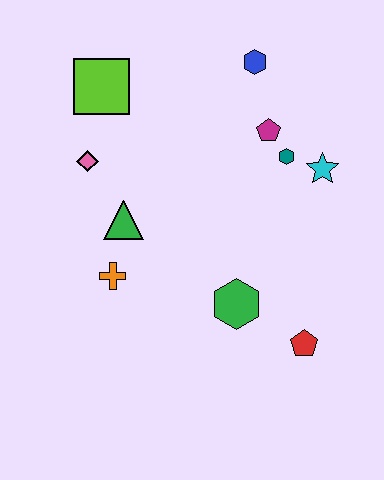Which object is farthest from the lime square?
The red pentagon is farthest from the lime square.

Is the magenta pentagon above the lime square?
No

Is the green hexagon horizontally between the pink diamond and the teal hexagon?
Yes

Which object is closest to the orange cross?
The green triangle is closest to the orange cross.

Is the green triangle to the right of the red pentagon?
No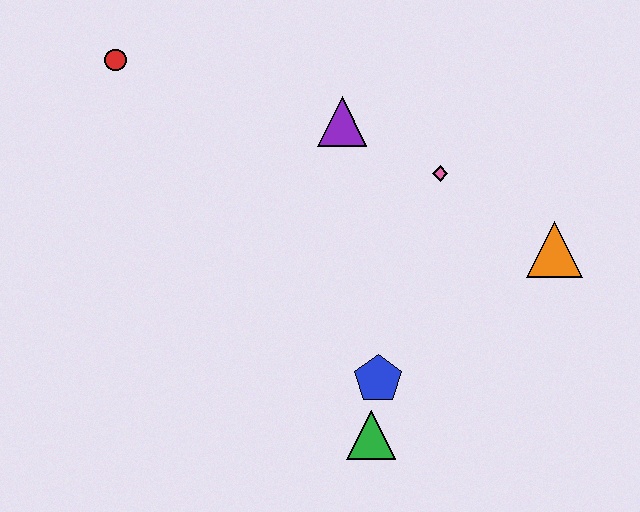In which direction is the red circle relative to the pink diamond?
The red circle is to the left of the pink diamond.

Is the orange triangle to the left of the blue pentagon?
No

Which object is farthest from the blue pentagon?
The red circle is farthest from the blue pentagon.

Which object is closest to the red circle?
The purple triangle is closest to the red circle.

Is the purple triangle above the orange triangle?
Yes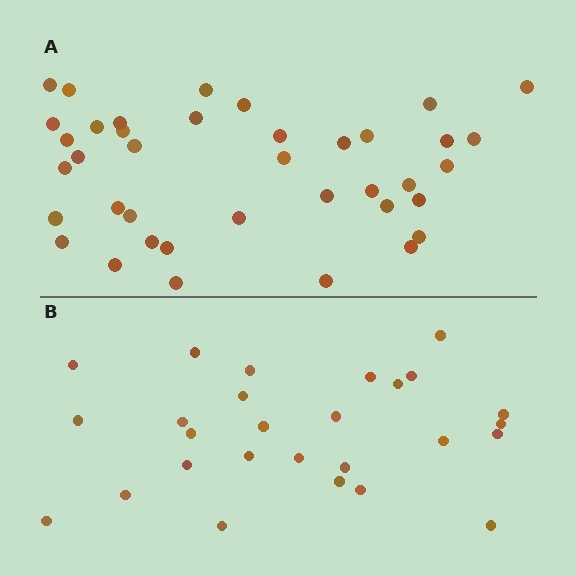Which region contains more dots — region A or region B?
Region A (the top region) has more dots.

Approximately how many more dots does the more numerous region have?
Region A has roughly 12 or so more dots than region B.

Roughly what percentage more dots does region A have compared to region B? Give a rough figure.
About 45% more.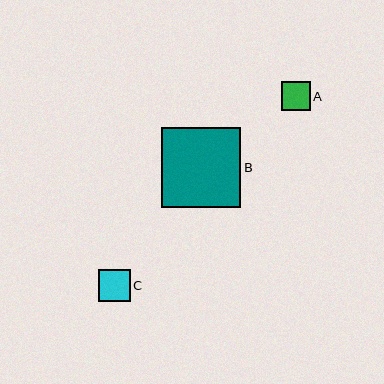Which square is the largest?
Square B is the largest with a size of approximately 80 pixels.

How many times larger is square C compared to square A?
Square C is approximately 1.1 times the size of square A.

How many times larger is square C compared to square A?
Square C is approximately 1.1 times the size of square A.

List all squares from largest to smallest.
From largest to smallest: B, C, A.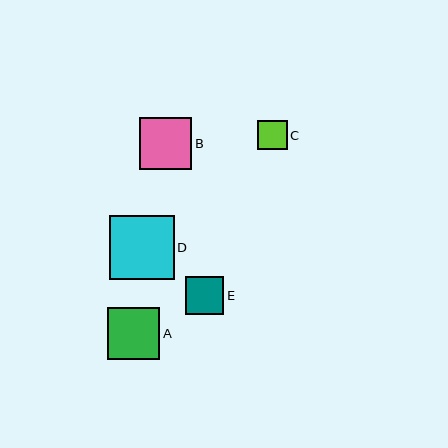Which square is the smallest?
Square C is the smallest with a size of approximately 29 pixels.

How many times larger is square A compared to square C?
Square A is approximately 1.8 times the size of square C.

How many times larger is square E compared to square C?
Square E is approximately 1.3 times the size of square C.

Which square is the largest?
Square D is the largest with a size of approximately 64 pixels.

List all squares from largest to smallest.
From largest to smallest: D, B, A, E, C.